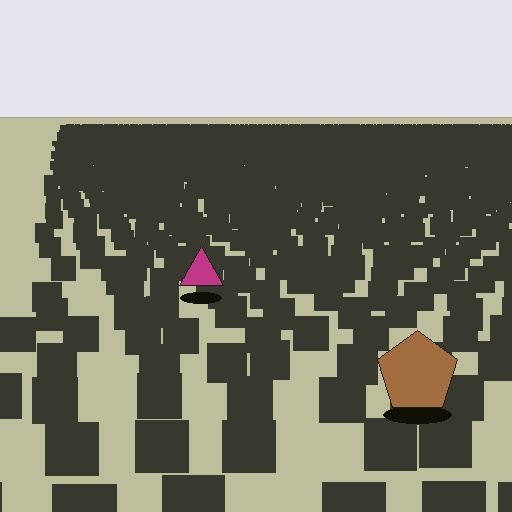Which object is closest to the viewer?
The brown pentagon is closest. The texture marks near it are larger and more spread out.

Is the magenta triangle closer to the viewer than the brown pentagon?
No. The brown pentagon is closer — you can tell from the texture gradient: the ground texture is coarser near it.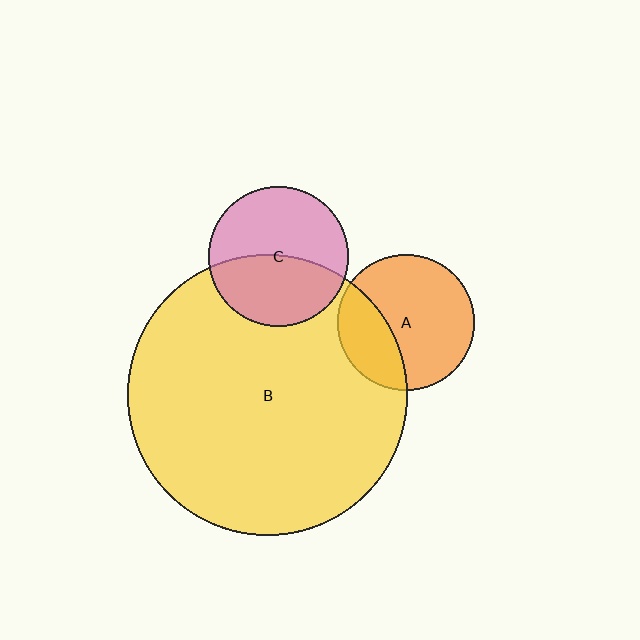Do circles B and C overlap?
Yes.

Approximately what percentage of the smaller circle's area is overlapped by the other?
Approximately 45%.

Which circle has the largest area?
Circle B (yellow).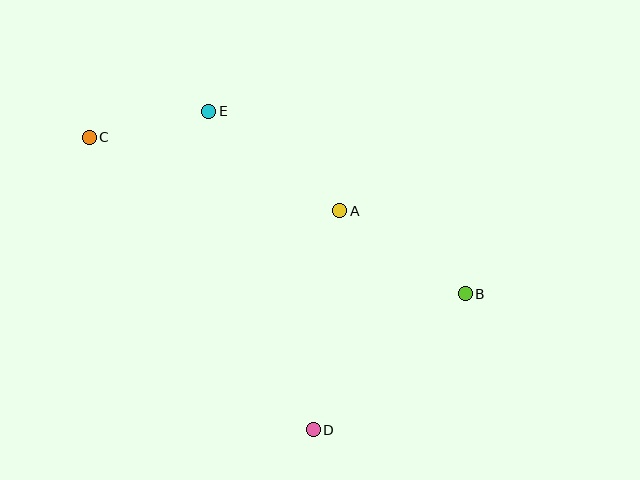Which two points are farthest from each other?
Points B and C are farthest from each other.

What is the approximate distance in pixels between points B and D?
The distance between B and D is approximately 204 pixels.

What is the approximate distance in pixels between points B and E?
The distance between B and E is approximately 315 pixels.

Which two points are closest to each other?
Points C and E are closest to each other.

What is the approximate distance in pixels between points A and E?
The distance between A and E is approximately 165 pixels.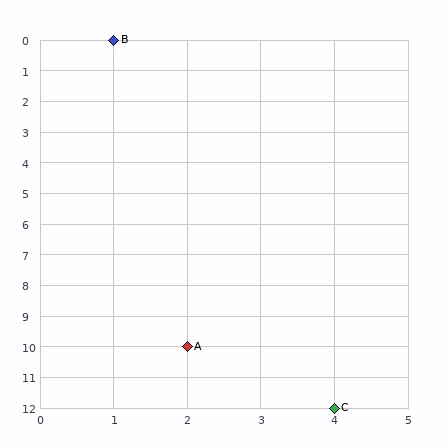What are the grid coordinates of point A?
Point A is at grid coordinates (2, 10).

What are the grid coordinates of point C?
Point C is at grid coordinates (4, 12).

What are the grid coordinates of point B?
Point B is at grid coordinates (1, 0).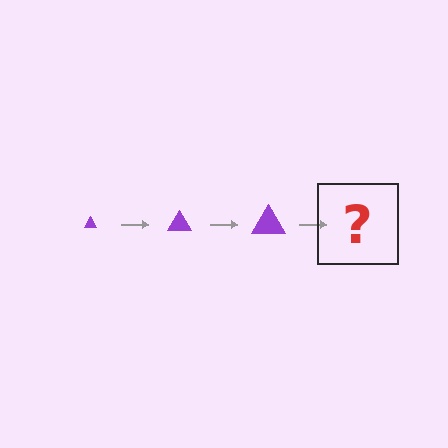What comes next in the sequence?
The next element should be a purple triangle, larger than the previous one.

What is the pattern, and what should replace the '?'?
The pattern is that the triangle gets progressively larger each step. The '?' should be a purple triangle, larger than the previous one.